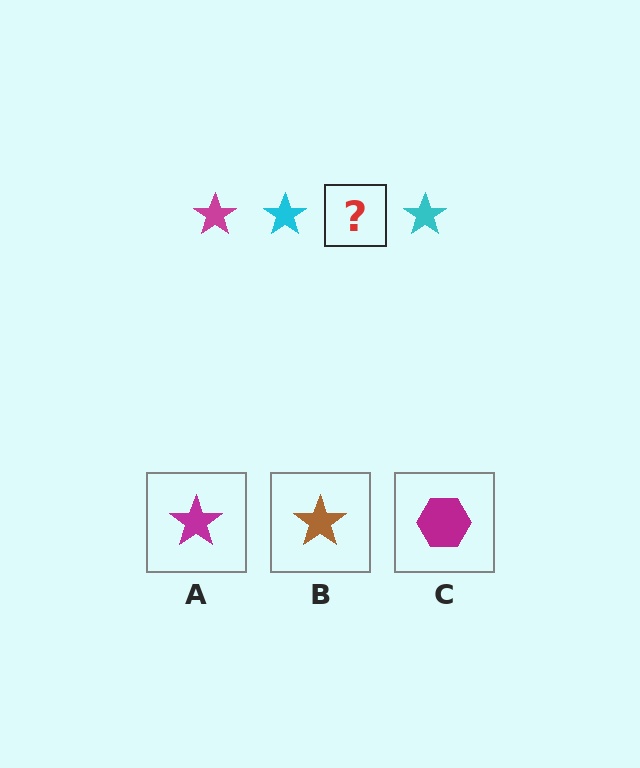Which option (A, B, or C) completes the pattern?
A.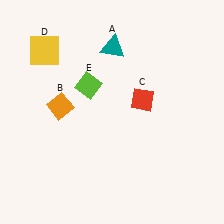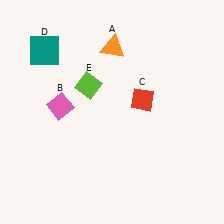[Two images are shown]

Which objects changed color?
A changed from teal to orange. B changed from orange to pink. D changed from yellow to teal.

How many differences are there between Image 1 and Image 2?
There are 3 differences between the two images.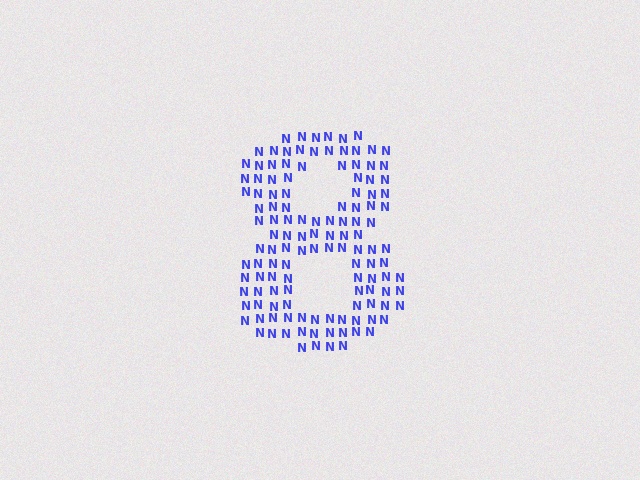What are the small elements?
The small elements are letter N's.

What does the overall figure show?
The overall figure shows the digit 8.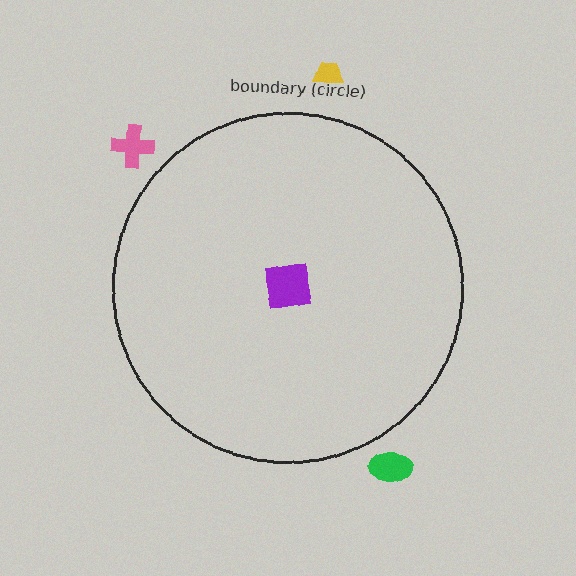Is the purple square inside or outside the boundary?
Inside.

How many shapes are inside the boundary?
1 inside, 3 outside.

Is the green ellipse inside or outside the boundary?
Outside.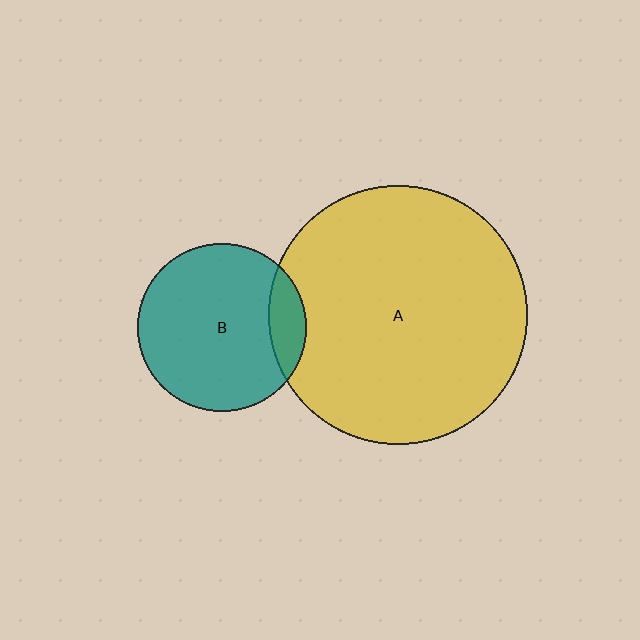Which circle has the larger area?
Circle A (yellow).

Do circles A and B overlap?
Yes.